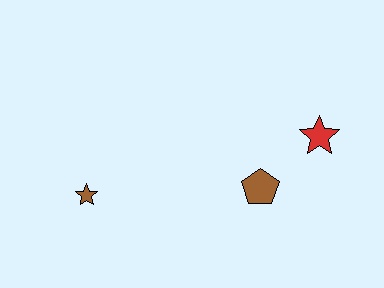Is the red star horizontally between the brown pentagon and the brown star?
No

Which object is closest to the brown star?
The brown pentagon is closest to the brown star.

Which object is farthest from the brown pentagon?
The brown star is farthest from the brown pentagon.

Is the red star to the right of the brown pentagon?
Yes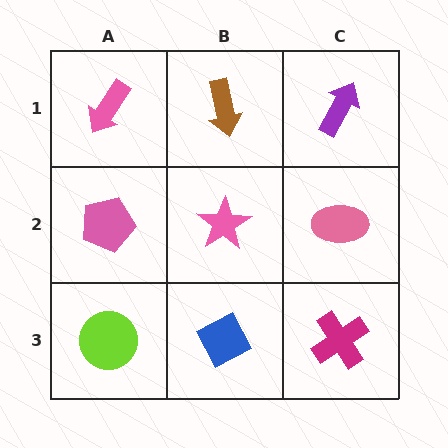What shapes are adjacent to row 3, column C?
A pink ellipse (row 2, column C), a blue diamond (row 3, column B).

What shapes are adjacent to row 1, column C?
A pink ellipse (row 2, column C), a brown arrow (row 1, column B).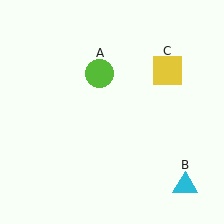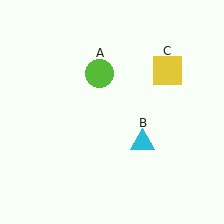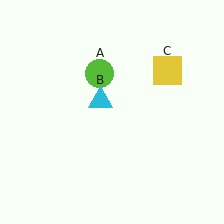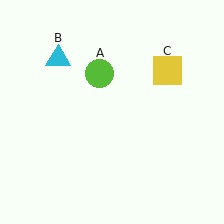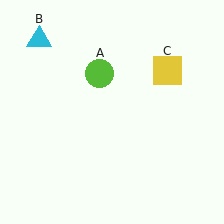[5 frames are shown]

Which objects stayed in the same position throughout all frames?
Lime circle (object A) and yellow square (object C) remained stationary.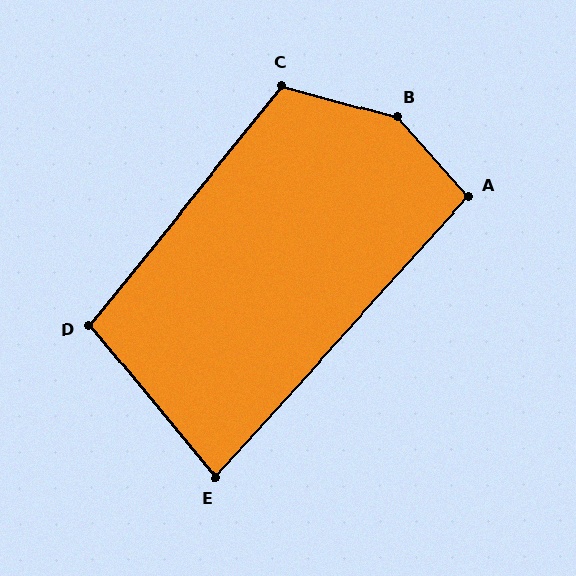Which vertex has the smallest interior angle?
E, at approximately 82 degrees.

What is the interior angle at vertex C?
Approximately 113 degrees (obtuse).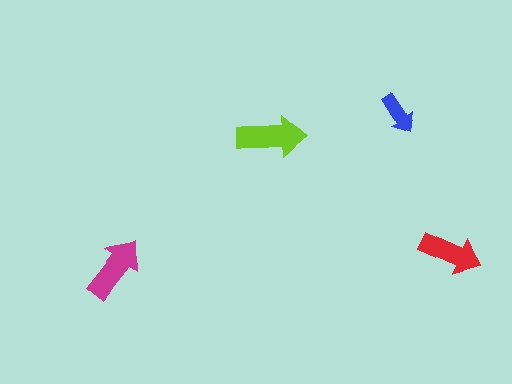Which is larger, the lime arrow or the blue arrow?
The lime one.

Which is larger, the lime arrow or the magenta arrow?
The lime one.